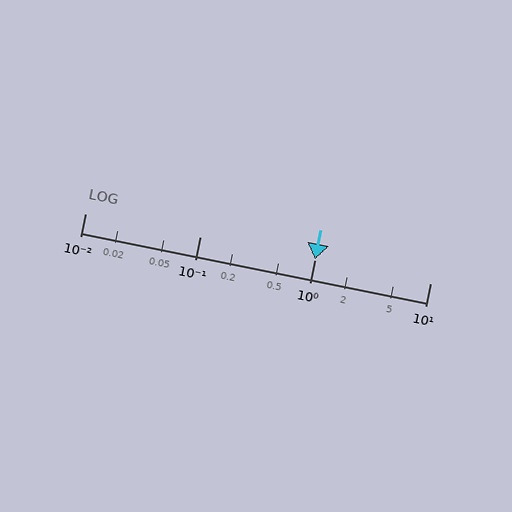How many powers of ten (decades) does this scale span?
The scale spans 3 decades, from 0.01 to 10.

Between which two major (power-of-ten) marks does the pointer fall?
The pointer is between 1 and 10.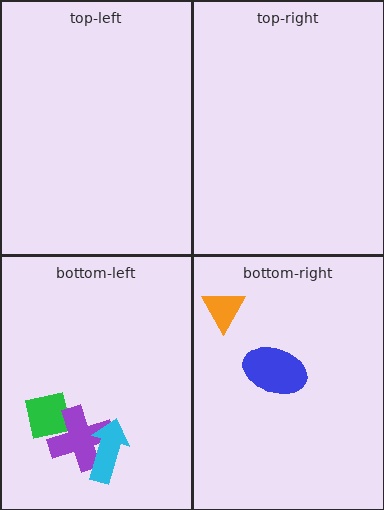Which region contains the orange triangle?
The bottom-right region.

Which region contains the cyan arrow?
The bottom-left region.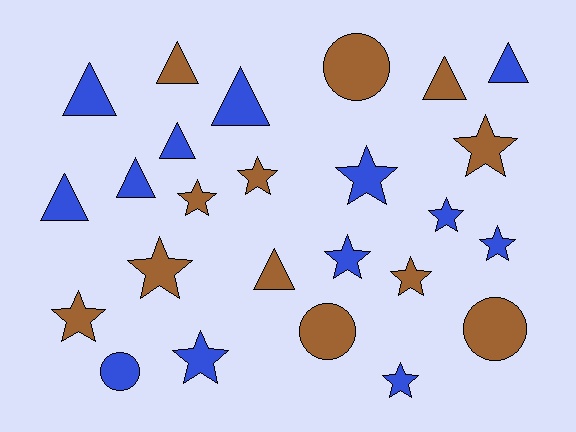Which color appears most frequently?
Blue, with 13 objects.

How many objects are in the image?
There are 25 objects.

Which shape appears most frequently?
Star, with 12 objects.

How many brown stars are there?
There are 6 brown stars.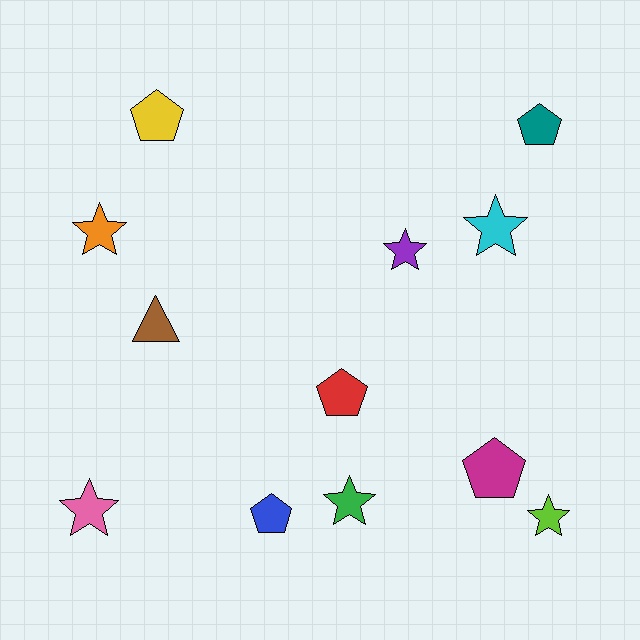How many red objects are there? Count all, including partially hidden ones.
There is 1 red object.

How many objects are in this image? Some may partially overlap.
There are 12 objects.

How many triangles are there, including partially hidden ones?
There is 1 triangle.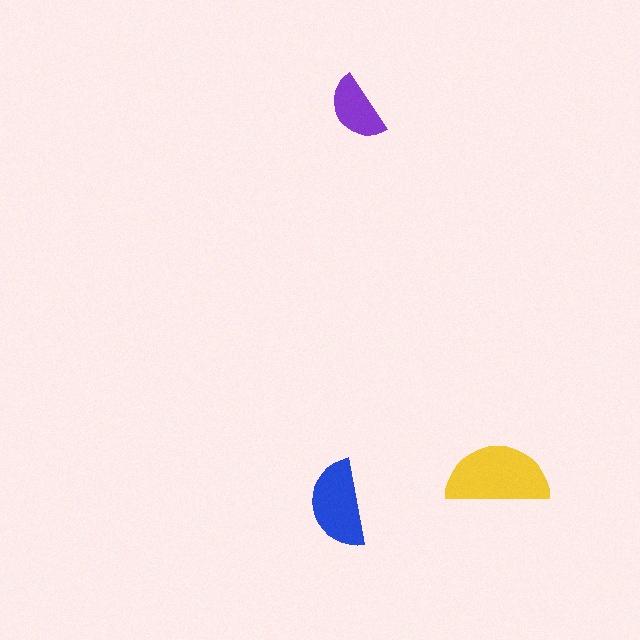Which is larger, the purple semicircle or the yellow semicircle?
The yellow one.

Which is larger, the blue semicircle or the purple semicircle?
The blue one.